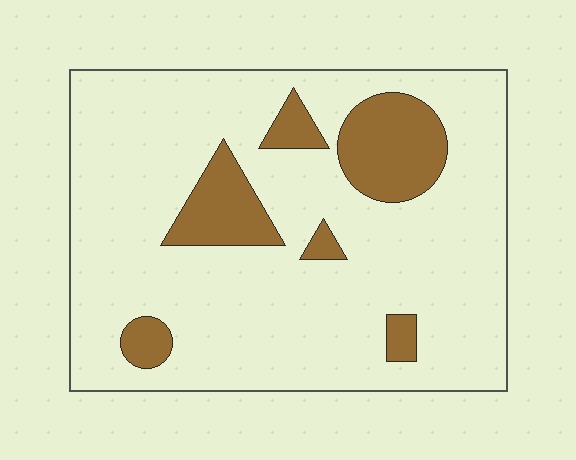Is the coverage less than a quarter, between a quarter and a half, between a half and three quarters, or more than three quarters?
Less than a quarter.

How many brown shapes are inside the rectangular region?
6.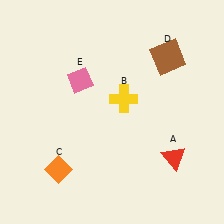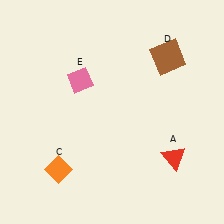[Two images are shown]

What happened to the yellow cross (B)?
The yellow cross (B) was removed in Image 2. It was in the top-right area of Image 1.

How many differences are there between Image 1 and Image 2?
There is 1 difference between the two images.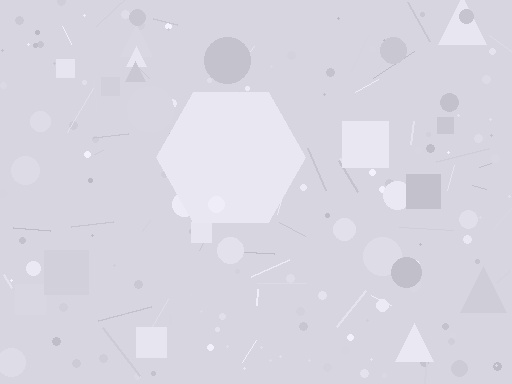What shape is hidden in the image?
A hexagon is hidden in the image.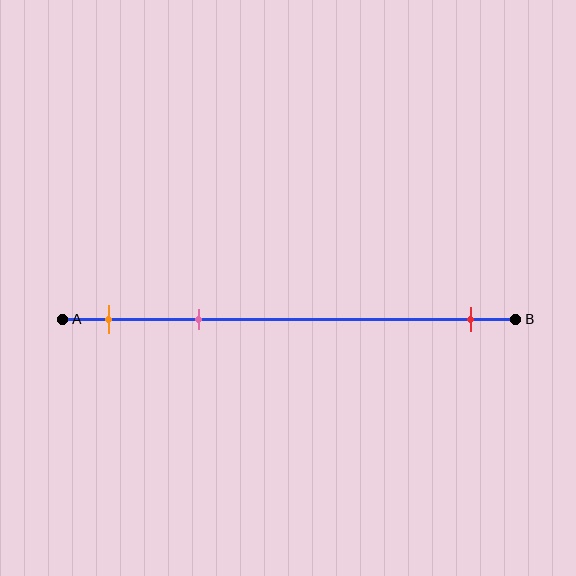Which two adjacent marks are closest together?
The orange and pink marks are the closest adjacent pair.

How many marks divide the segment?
There are 3 marks dividing the segment.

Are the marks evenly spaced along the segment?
No, the marks are not evenly spaced.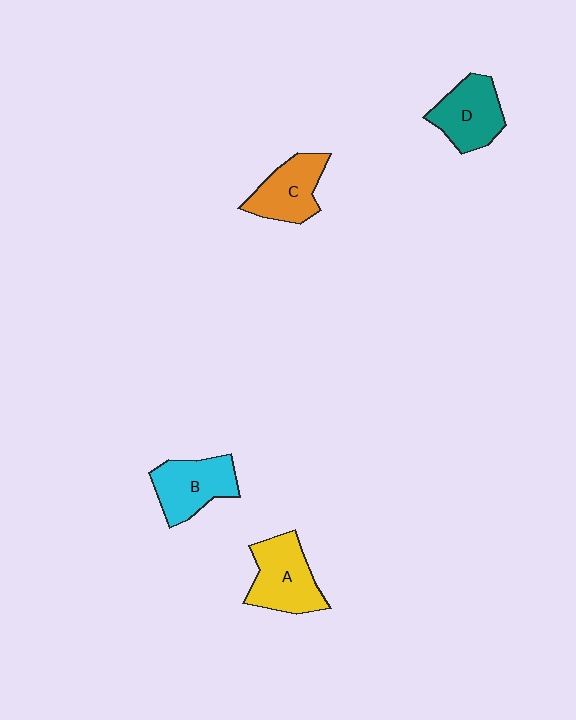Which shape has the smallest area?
Shape C (orange).